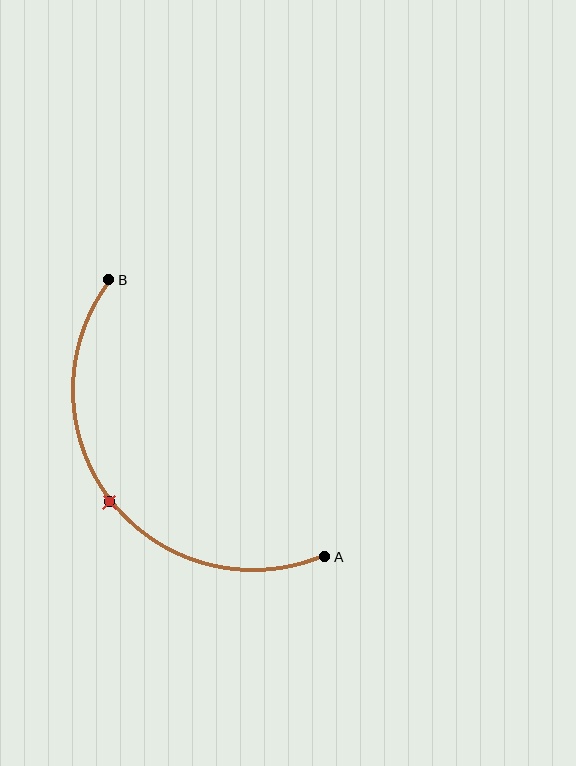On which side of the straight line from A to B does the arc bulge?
The arc bulges below and to the left of the straight line connecting A and B.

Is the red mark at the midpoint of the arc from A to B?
Yes. The red mark lies on the arc at equal arc-length from both A and B — it is the arc midpoint.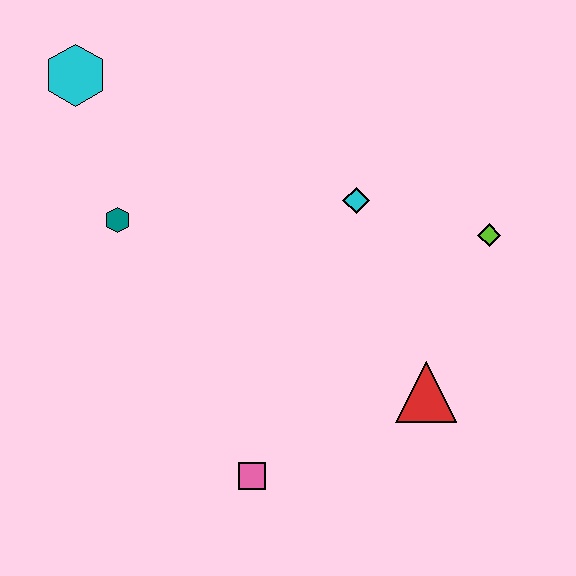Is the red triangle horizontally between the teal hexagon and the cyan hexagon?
No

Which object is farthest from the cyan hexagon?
The red triangle is farthest from the cyan hexagon.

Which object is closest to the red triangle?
The lime diamond is closest to the red triangle.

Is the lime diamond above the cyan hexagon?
No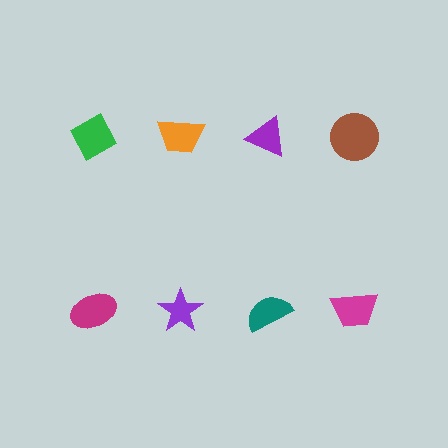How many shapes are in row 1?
4 shapes.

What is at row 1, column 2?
An orange trapezoid.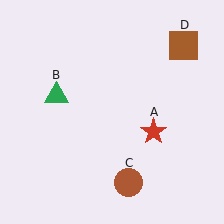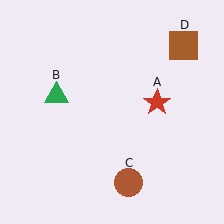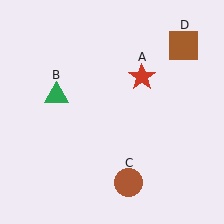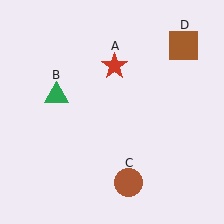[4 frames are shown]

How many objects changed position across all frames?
1 object changed position: red star (object A).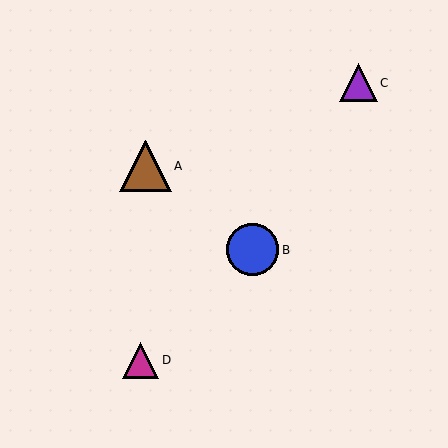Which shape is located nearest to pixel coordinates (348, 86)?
The purple triangle (labeled C) at (358, 83) is nearest to that location.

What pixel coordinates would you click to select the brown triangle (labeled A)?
Click at (146, 166) to select the brown triangle A.